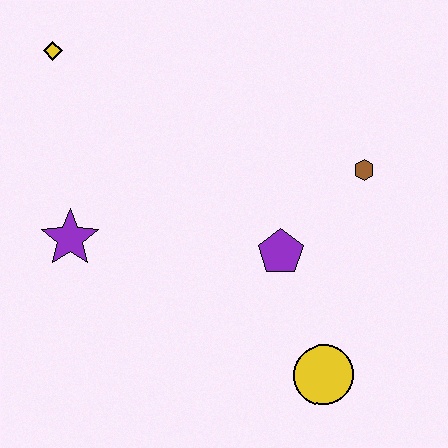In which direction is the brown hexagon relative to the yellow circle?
The brown hexagon is above the yellow circle.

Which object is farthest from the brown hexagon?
The yellow diamond is farthest from the brown hexagon.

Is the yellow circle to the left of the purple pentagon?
No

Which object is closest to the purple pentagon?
The brown hexagon is closest to the purple pentagon.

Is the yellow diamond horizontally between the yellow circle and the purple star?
No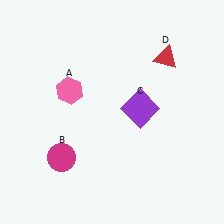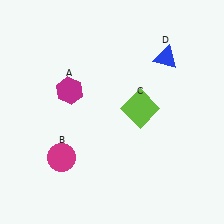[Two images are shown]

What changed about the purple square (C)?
In Image 1, C is purple. In Image 2, it changed to lime.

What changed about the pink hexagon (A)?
In Image 1, A is pink. In Image 2, it changed to magenta.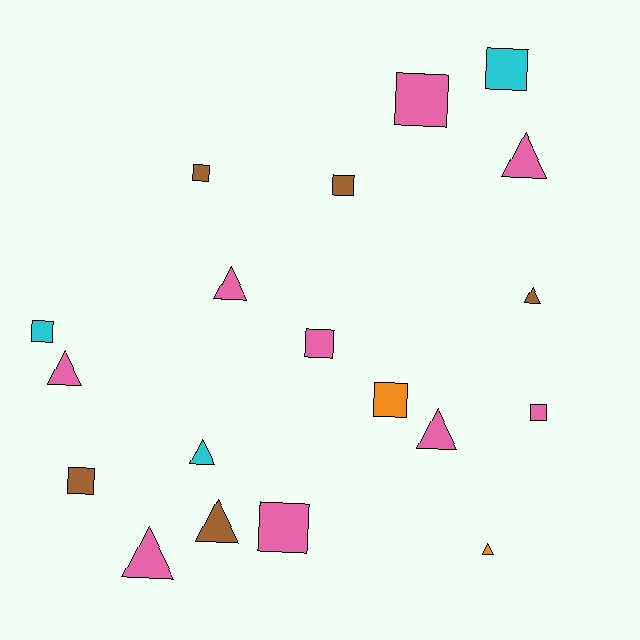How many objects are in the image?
There are 19 objects.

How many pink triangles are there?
There are 5 pink triangles.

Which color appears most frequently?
Pink, with 9 objects.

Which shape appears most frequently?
Square, with 10 objects.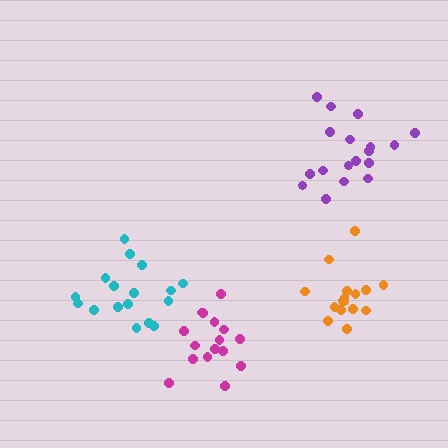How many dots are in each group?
Group 1: 16 dots, Group 2: 17 dots, Group 3: 18 dots, Group 4: 16 dots (67 total).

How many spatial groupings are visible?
There are 4 spatial groupings.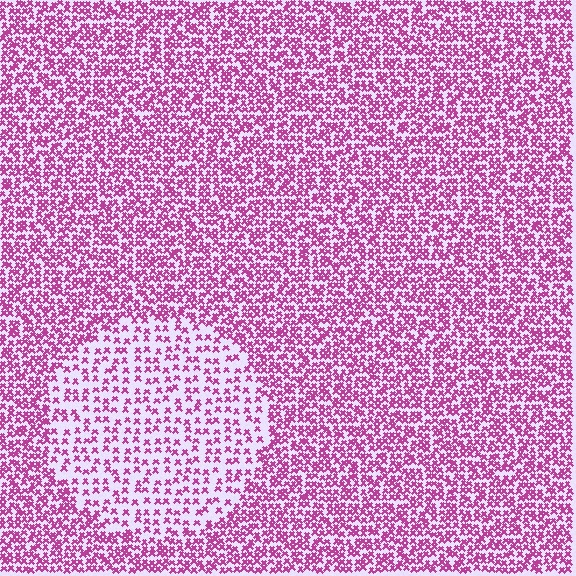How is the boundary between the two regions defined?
The boundary is defined by a change in element density (approximately 2.1x ratio). All elements are the same color, size, and shape.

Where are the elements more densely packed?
The elements are more densely packed outside the circle boundary.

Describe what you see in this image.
The image contains small magenta elements arranged at two different densities. A circle-shaped region is visible where the elements are less densely packed than the surrounding area.